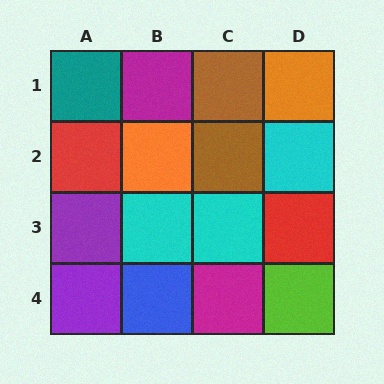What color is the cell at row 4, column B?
Blue.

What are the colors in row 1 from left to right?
Teal, magenta, brown, orange.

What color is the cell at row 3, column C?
Cyan.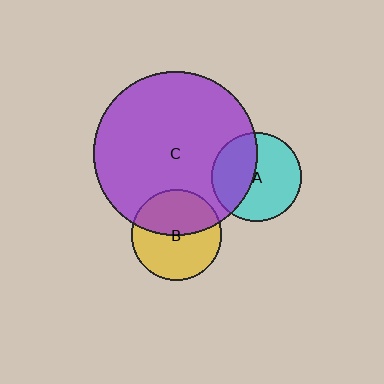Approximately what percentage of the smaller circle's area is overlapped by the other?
Approximately 45%.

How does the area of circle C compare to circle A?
Approximately 3.4 times.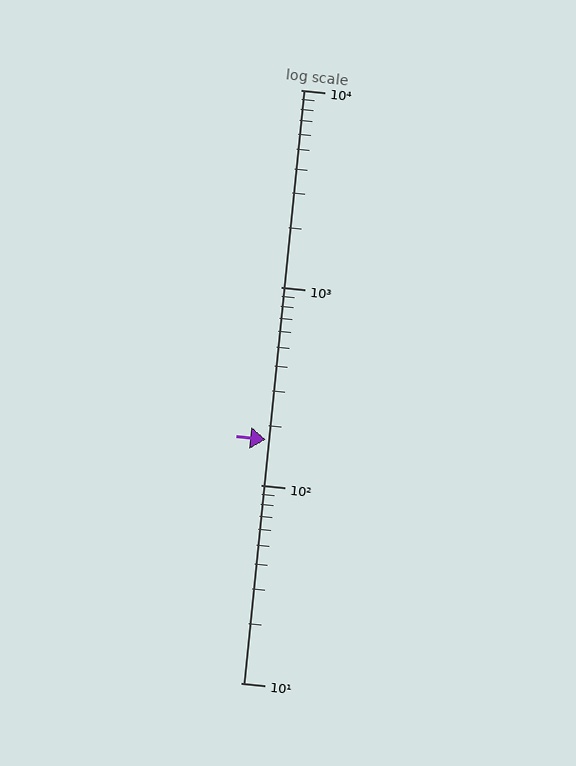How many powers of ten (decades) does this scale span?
The scale spans 3 decades, from 10 to 10000.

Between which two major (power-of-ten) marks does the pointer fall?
The pointer is between 100 and 1000.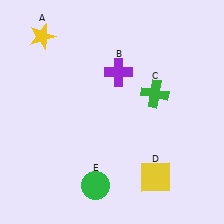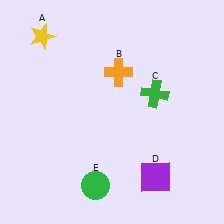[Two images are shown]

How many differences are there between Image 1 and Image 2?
There are 2 differences between the two images.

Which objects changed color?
B changed from purple to orange. D changed from yellow to purple.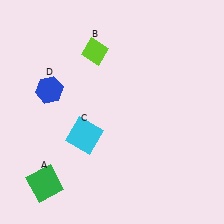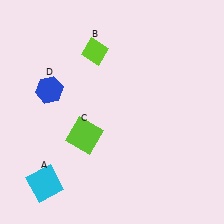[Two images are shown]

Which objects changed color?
A changed from green to cyan. C changed from cyan to lime.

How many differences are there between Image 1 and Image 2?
There are 2 differences between the two images.